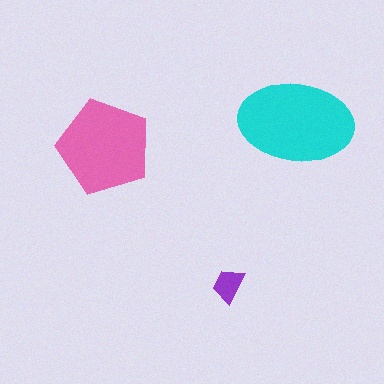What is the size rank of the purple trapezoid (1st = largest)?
3rd.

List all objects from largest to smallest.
The cyan ellipse, the pink pentagon, the purple trapezoid.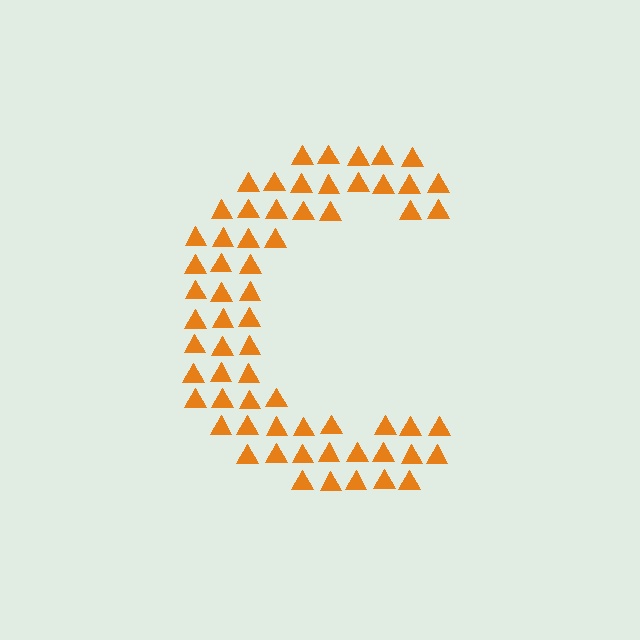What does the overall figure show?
The overall figure shows the letter C.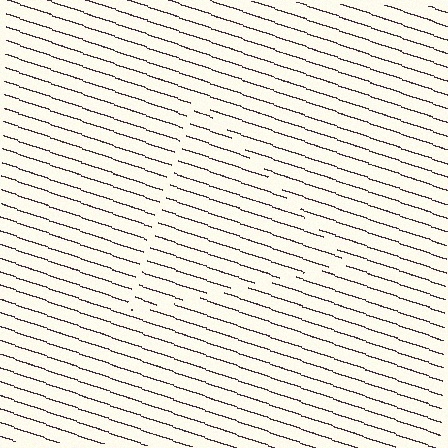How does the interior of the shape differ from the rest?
The interior of the shape contains the same grating, shifted by half a period — the contour is defined by the phase discontinuity where line-ends from the inner and outer gratings abut.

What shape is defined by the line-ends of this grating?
An illusory triangle. The interior of the shape contains the same grating, shifted by half a period — the contour is defined by the phase discontinuity where line-ends from the inner and outer gratings abut.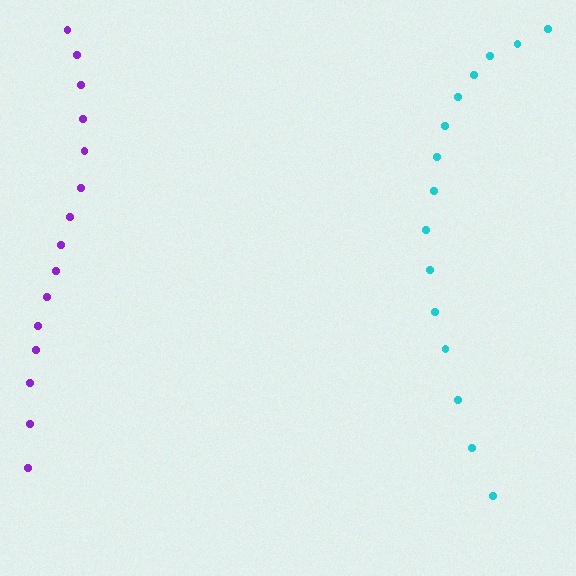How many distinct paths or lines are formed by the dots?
There are 2 distinct paths.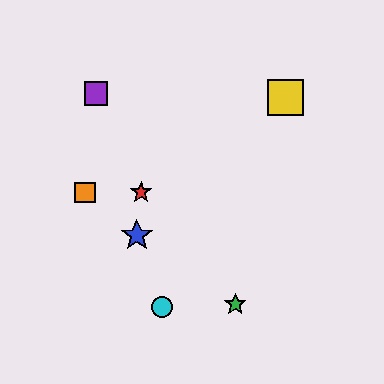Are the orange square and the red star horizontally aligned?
Yes, both are at y≈192.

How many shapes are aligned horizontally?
2 shapes (the red star, the orange square) are aligned horizontally.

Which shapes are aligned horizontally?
The red star, the orange square are aligned horizontally.